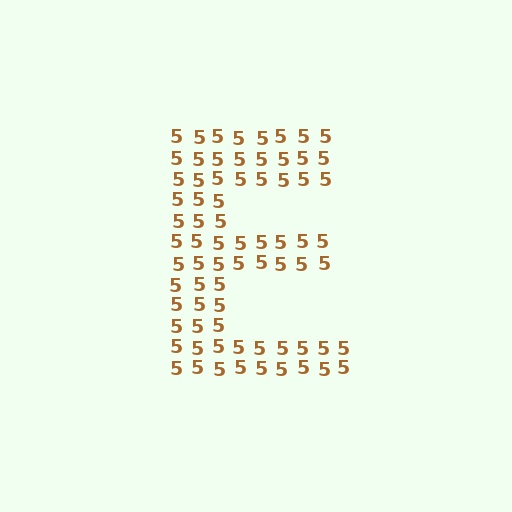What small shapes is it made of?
It is made of small digit 5's.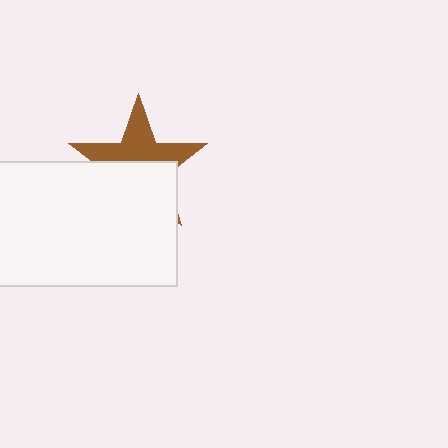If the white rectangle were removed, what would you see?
You would see the complete brown star.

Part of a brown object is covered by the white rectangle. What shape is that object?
It is a star.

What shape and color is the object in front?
The object in front is a white rectangle.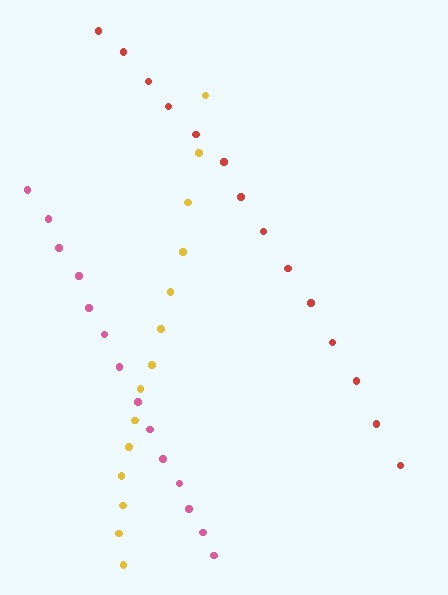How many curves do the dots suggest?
There are 3 distinct paths.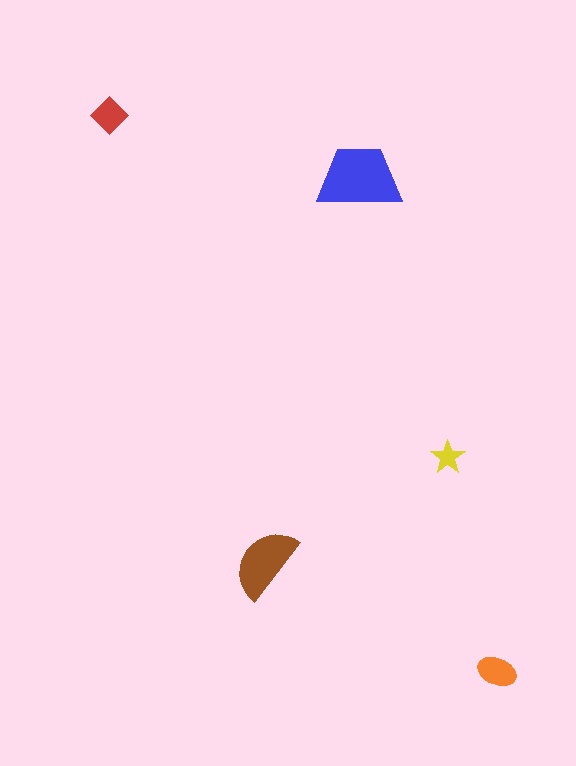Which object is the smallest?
The yellow star.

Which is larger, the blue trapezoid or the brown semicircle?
The blue trapezoid.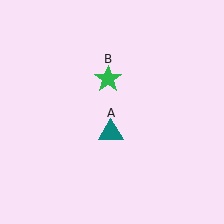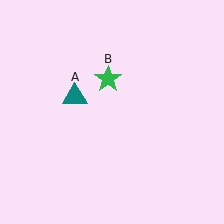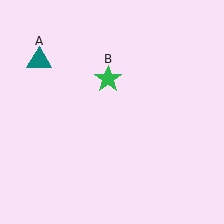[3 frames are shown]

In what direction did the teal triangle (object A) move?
The teal triangle (object A) moved up and to the left.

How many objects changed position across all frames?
1 object changed position: teal triangle (object A).